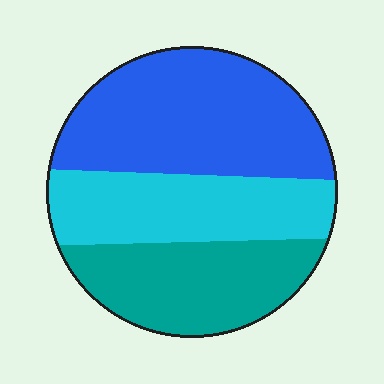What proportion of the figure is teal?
Teal takes up about one quarter (1/4) of the figure.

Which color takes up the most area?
Blue, at roughly 40%.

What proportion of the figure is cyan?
Cyan covers 29% of the figure.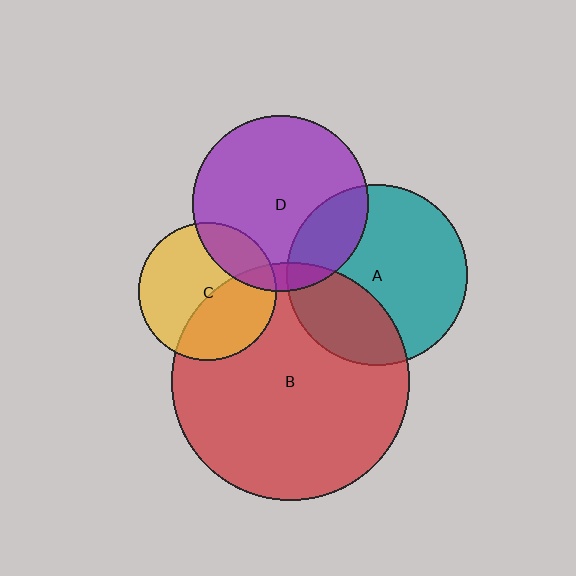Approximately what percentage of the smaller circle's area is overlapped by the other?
Approximately 30%.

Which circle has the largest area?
Circle B (red).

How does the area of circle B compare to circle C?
Approximately 3.0 times.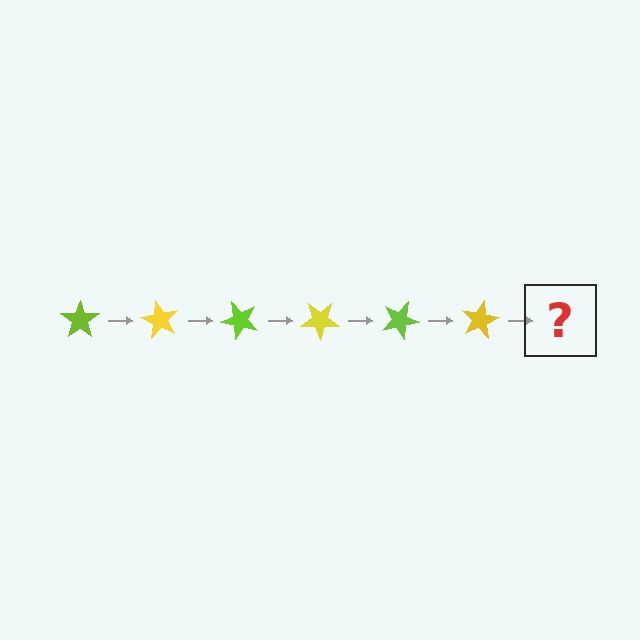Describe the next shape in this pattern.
It should be a lime star, rotated 360 degrees from the start.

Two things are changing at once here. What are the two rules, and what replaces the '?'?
The two rules are that it rotates 60 degrees each step and the color cycles through lime and yellow. The '?' should be a lime star, rotated 360 degrees from the start.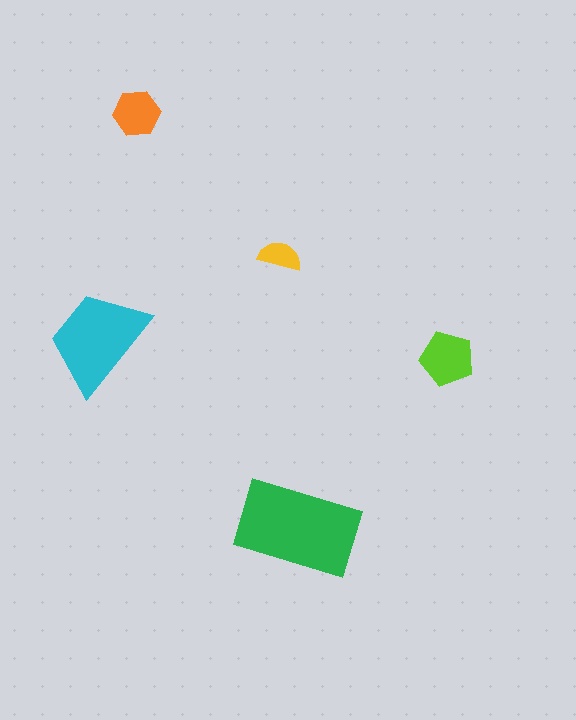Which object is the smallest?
The yellow semicircle.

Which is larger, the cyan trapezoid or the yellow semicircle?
The cyan trapezoid.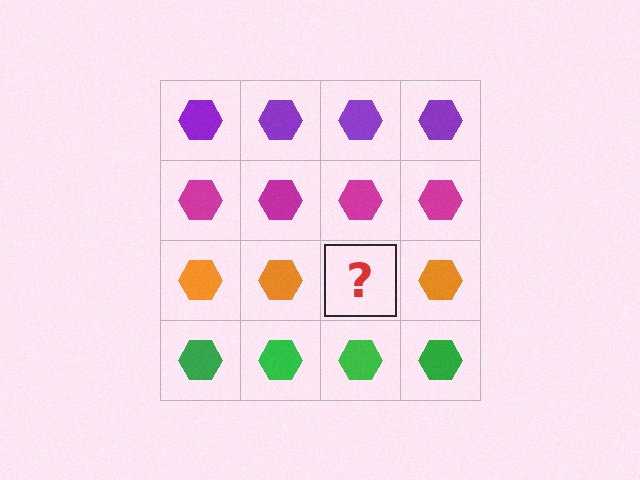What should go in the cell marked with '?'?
The missing cell should contain an orange hexagon.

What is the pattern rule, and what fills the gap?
The rule is that each row has a consistent color. The gap should be filled with an orange hexagon.